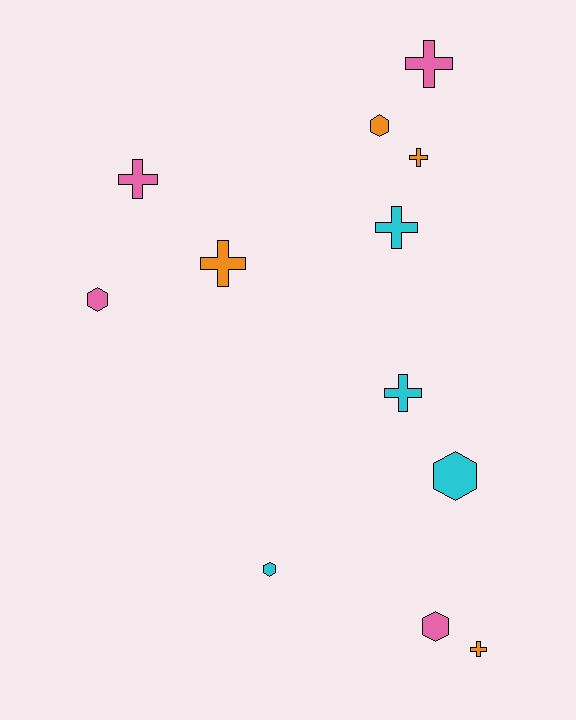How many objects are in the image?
There are 12 objects.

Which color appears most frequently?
Orange, with 4 objects.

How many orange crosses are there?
There are 3 orange crosses.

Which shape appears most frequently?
Cross, with 7 objects.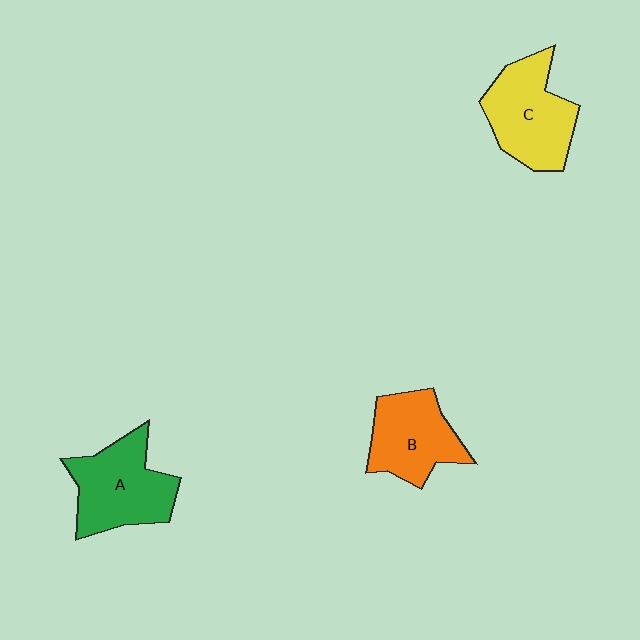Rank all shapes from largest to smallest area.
From largest to smallest: A (green), C (yellow), B (orange).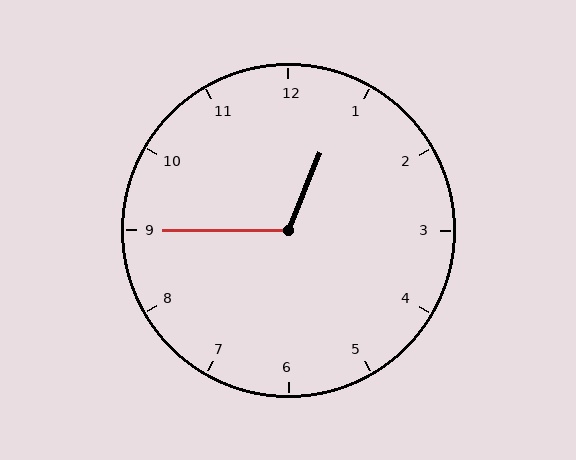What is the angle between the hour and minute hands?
Approximately 112 degrees.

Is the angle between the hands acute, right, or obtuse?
It is obtuse.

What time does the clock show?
12:45.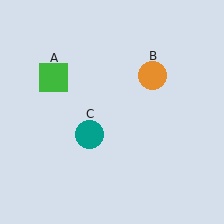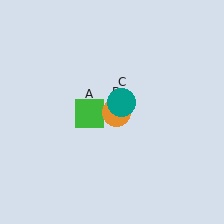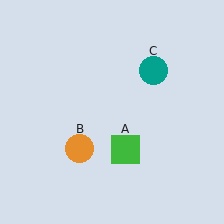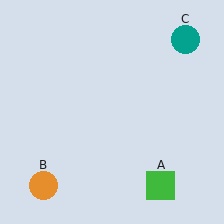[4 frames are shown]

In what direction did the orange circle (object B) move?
The orange circle (object B) moved down and to the left.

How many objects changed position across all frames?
3 objects changed position: green square (object A), orange circle (object B), teal circle (object C).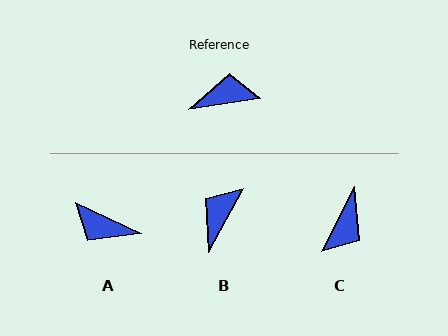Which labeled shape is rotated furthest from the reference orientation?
A, about 146 degrees away.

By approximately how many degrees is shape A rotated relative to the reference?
Approximately 146 degrees counter-clockwise.